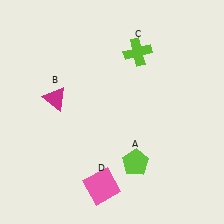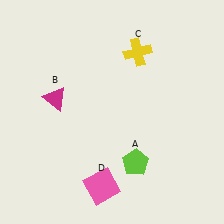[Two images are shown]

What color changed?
The cross (C) changed from lime in Image 1 to yellow in Image 2.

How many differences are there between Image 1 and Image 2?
There is 1 difference between the two images.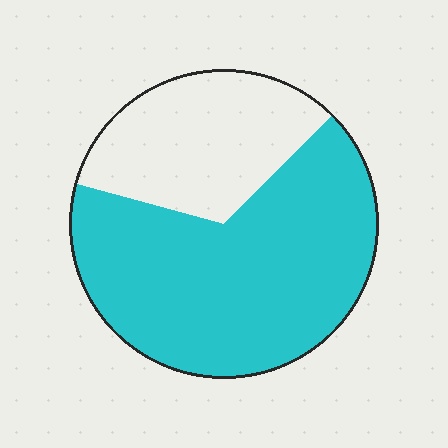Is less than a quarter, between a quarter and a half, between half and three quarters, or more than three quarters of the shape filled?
Between half and three quarters.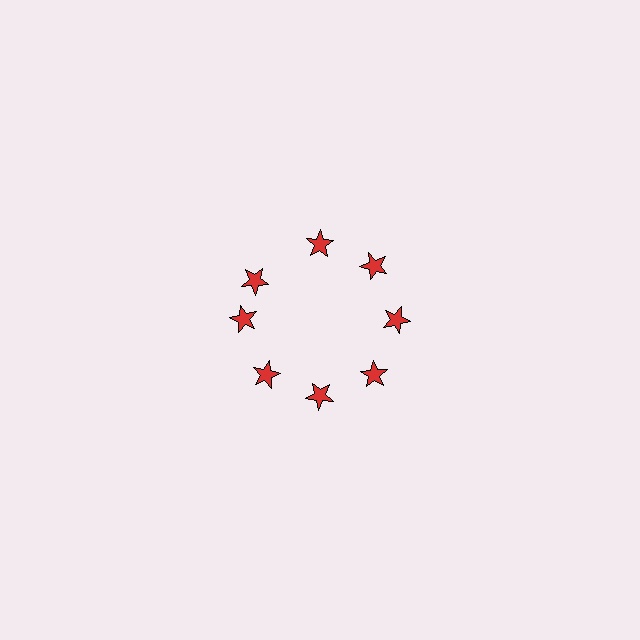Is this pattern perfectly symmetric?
No. The 8 red stars are arranged in a ring, but one element near the 10 o'clock position is rotated out of alignment along the ring, breaking the 8-fold rotational symmetry.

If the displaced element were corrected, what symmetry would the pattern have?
It would have 8-fold rotational symmetry — the pattern would map onto itself every 45 degrees.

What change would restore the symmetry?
The symmetry would be restored by rotating it back into even spacing with its neighbors so that all 8 stars sit at equal angles and equal distance from the center.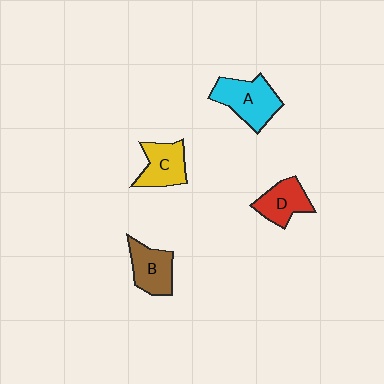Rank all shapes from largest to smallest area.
From largest to smallest: A (cyan), C (yellow), B (brown), D (red).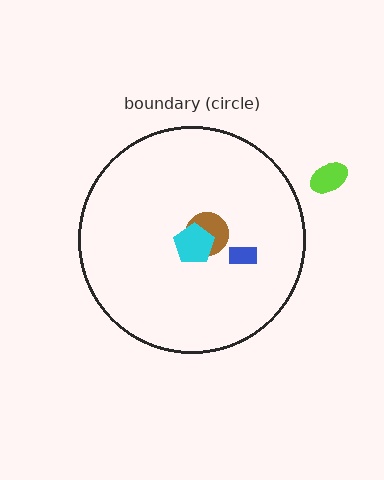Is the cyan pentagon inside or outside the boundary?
Inside.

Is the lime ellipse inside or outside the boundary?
Outside.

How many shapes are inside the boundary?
3 inside, 1 outside.